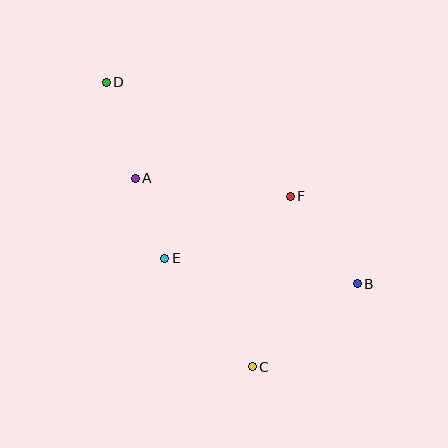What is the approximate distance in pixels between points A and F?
The distance between A and F is approximately 156 pixels.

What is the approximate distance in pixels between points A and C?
The distance between A and C is approximately 222 pixels.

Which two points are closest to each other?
Points A and E are closest to each other.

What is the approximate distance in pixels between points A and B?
The distance between A and B is approximately 246 pixels.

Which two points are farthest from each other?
Points B and D are farthest from each other.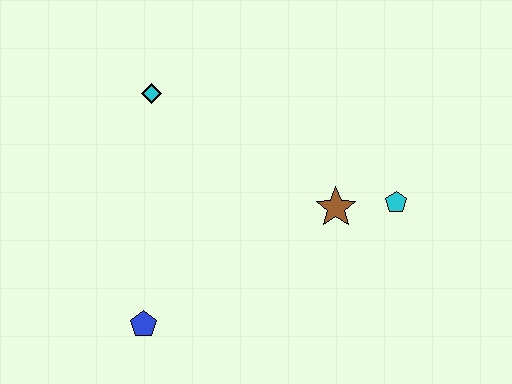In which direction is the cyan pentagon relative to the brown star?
The cyan pentagon is to the right of the brown star.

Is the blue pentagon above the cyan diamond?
No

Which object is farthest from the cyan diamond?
The cyan pentagon is farthest from the cyan diamond.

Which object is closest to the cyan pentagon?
The brown star is closest to the cyan pentagon.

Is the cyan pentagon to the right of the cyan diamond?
Yes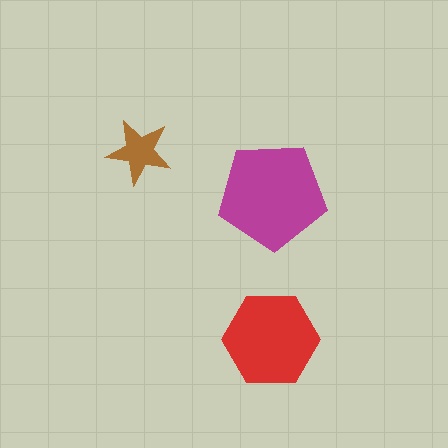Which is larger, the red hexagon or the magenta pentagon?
The magenta pentagon.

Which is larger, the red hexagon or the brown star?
The red hexagon.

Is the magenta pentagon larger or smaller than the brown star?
Larger.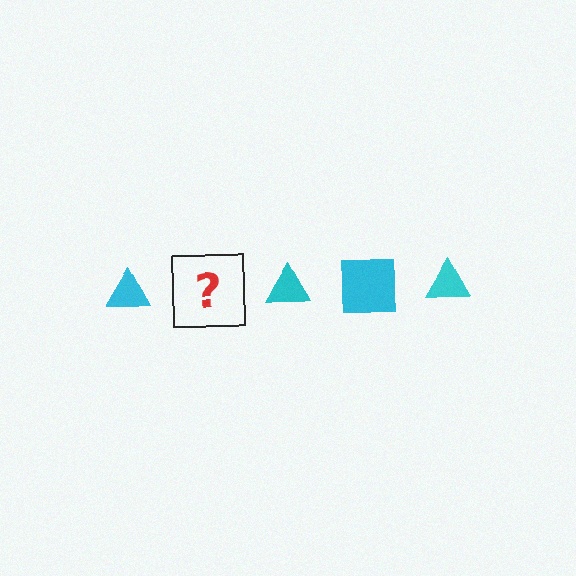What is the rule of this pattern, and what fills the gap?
The rule is that the pattern cycles through triangle, square shapes in cyan. The gap should be filled with a cyan square.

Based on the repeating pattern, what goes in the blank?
The blank should be a cyan square.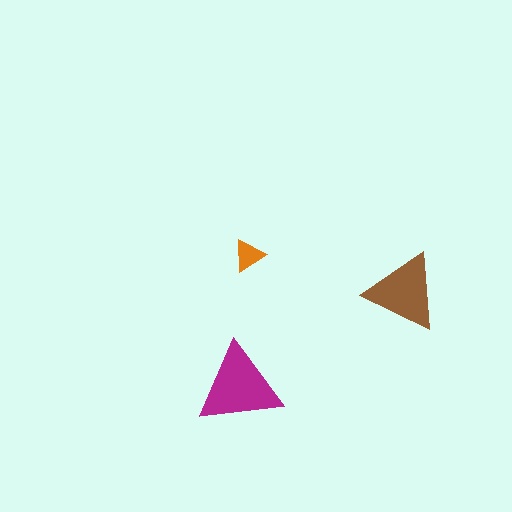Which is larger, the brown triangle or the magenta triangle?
The magenta one.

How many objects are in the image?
There are 3 objects in the image.